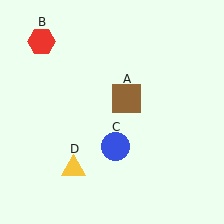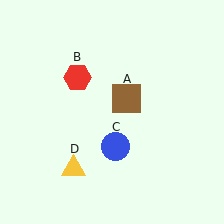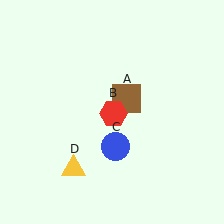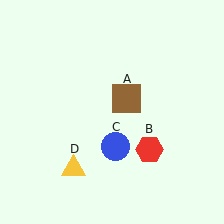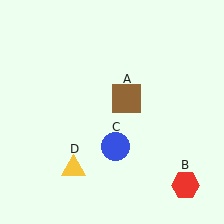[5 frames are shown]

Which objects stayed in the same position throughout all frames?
Brown square (object A) and blue circle (object C) and yellow triangle (object D) remained stationary.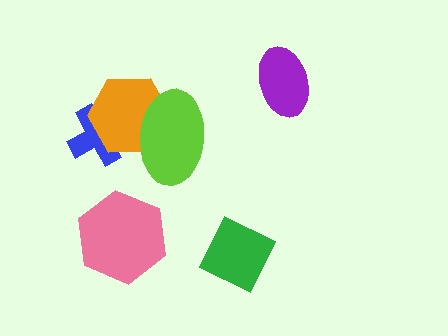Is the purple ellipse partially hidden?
No, no other shape covers it.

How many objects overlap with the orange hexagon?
2 objects overlap with the orange hexagon.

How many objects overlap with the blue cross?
1 object overlaps with the blue cross.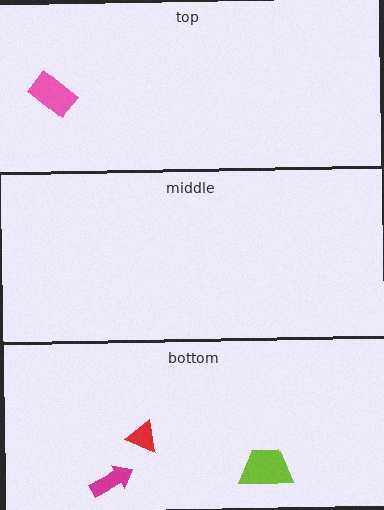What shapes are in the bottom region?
The lime trapezoid, the magenta arrow, the red triangle.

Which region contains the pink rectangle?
The top region.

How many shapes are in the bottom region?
3.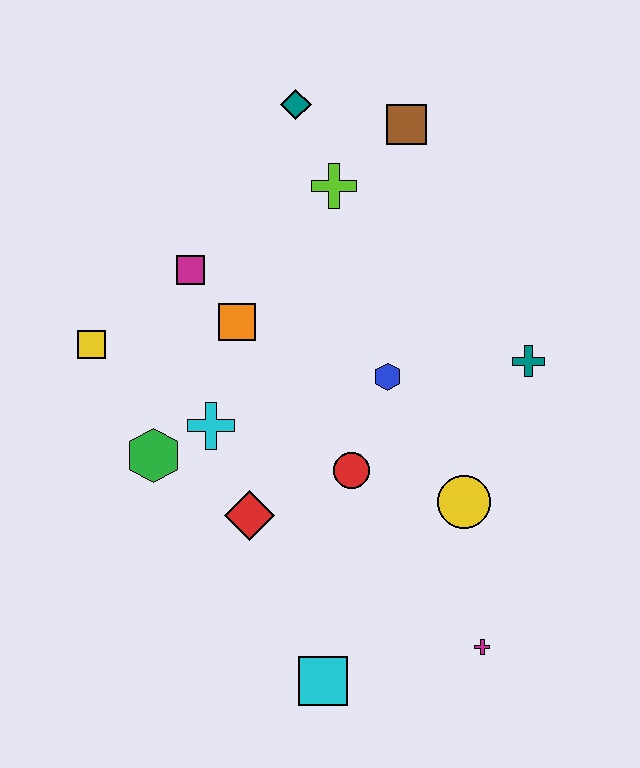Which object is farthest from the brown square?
The cyan square is farthest from the brown square.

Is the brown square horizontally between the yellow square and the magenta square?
No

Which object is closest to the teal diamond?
The lime cross is closest to the teal diamond.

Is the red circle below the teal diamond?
Yes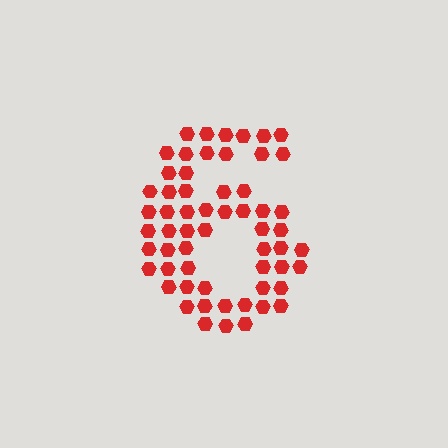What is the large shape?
The large shape is the digit 6.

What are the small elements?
The small elements are hexagons.